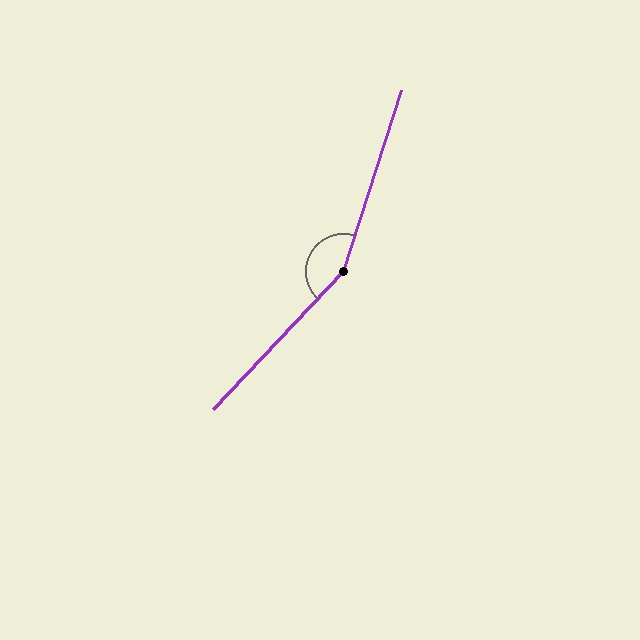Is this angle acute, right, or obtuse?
It is obtuse.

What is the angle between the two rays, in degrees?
Approximately 154 degrees.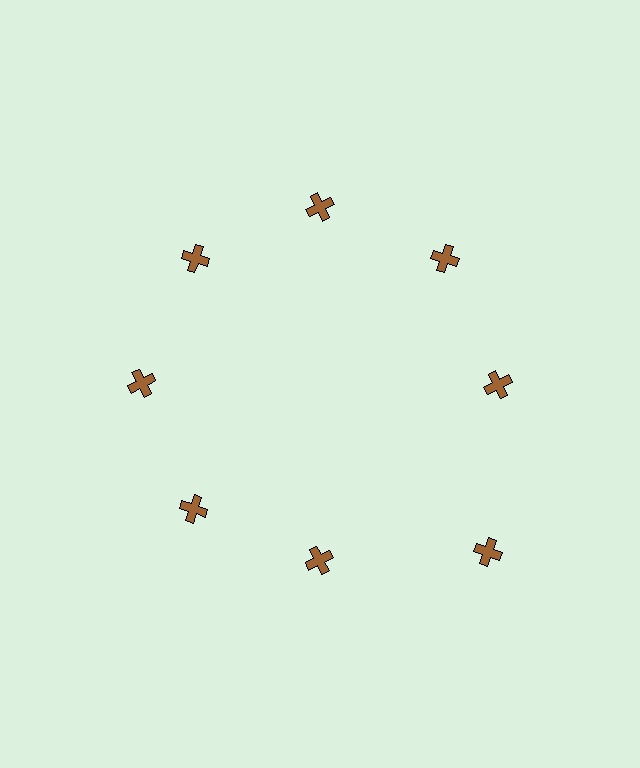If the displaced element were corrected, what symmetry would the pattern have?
It would have 8-fold rotational symmetry — the pattern would map onto itself every 45 degrees.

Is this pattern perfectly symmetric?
No. The 8 brown crosses are arranged in a ring, but one element near the 4 o'clock position is pushed outward from the center, breaking the 8-fold rotational symmetry.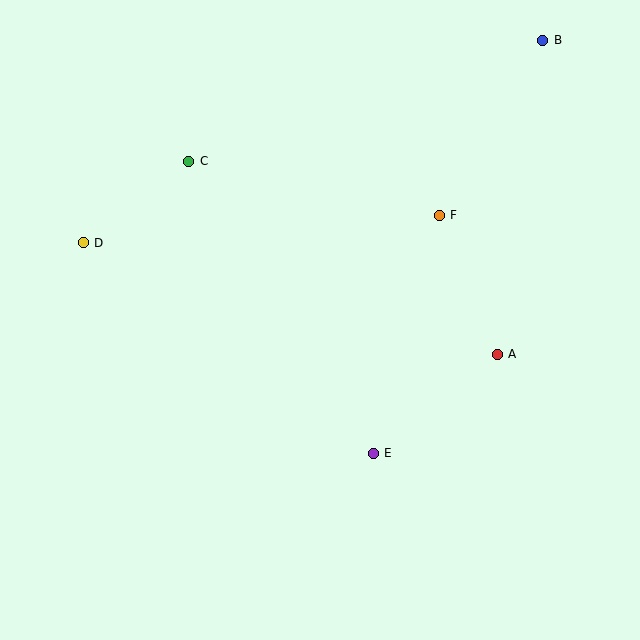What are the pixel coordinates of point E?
Point E is at (373, 453).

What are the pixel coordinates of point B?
Point B is at (543, 40).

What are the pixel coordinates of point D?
Point D is at (83, 243).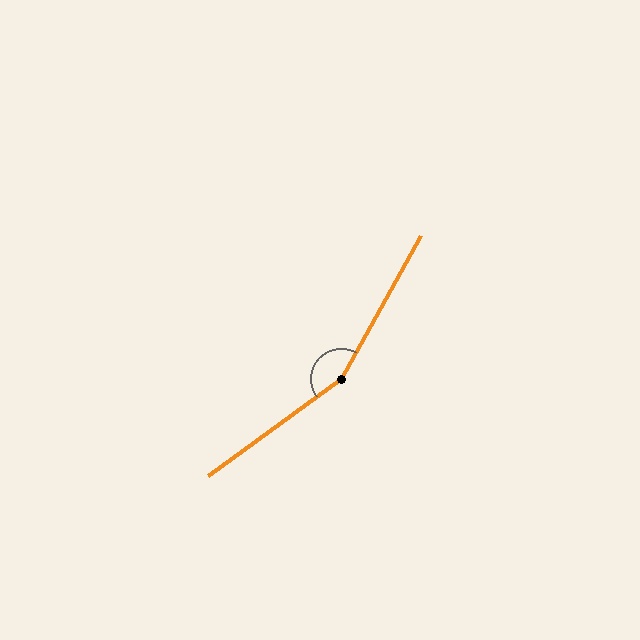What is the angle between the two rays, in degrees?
Approximately 156 degrees.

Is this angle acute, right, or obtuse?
It is obtuse.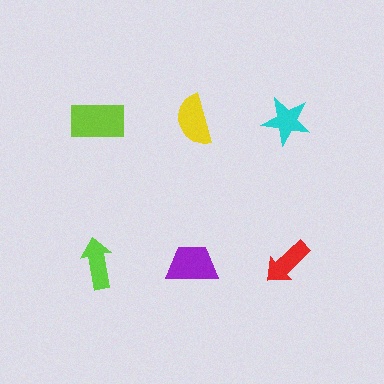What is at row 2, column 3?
A red arrow.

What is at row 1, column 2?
A yellow semicircle.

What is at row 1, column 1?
A lime rectangle.